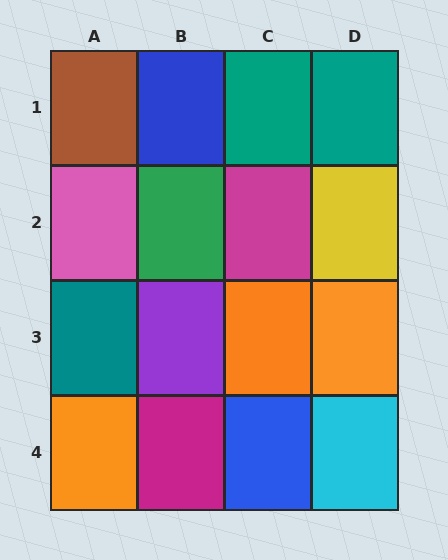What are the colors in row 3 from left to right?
Teal, purple, orange, orange.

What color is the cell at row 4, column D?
Cyan.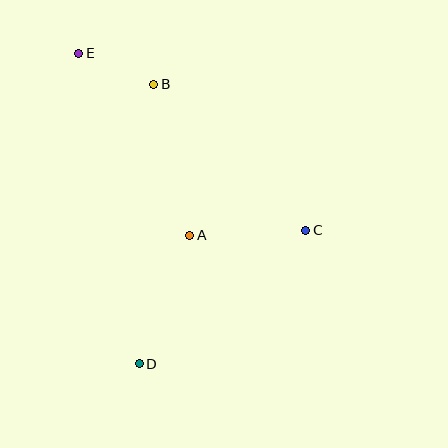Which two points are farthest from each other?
Points D and E are farthest from each other.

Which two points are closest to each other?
Points B and E are closest to each other.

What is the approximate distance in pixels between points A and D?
The distance between A and D is approximately 138 pixels.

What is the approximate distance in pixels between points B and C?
The distance between B and C is approximately 211 pixels.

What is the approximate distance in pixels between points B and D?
The distance between B and D is approximately 280 pixels.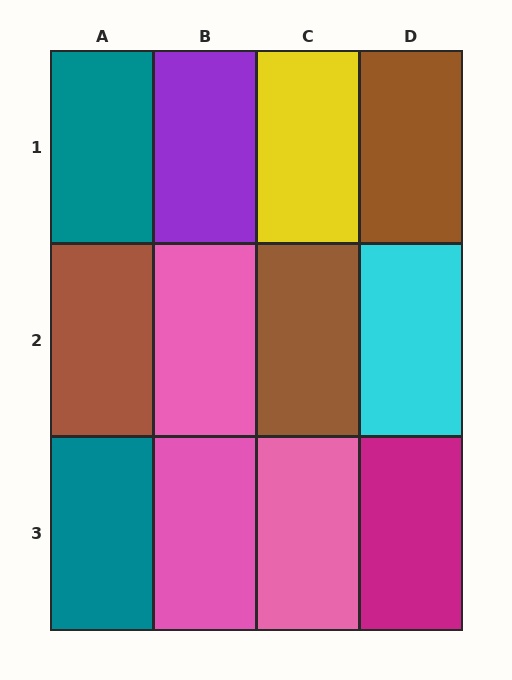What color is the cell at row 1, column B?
Purple.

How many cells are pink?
3 cells are pink.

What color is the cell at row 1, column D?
Brown.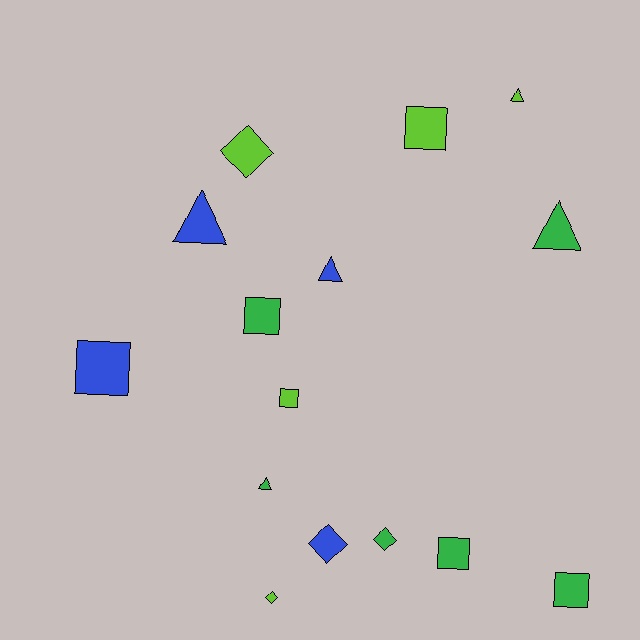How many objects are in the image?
There are 15 objects.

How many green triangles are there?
There are 2 green triangles.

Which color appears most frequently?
Green, with 6 objects.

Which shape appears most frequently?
Square, with 6 objects.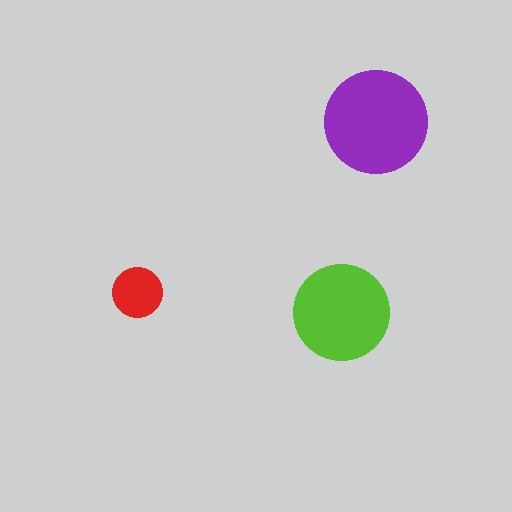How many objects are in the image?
There are 3 objects in the image.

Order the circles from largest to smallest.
the purple one, the lime one, the red one.